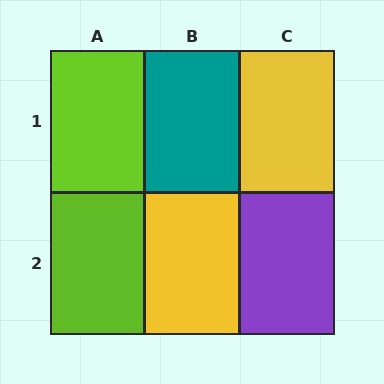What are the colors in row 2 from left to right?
Lime, yellow, purple.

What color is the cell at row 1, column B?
Teal.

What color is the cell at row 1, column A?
Lime.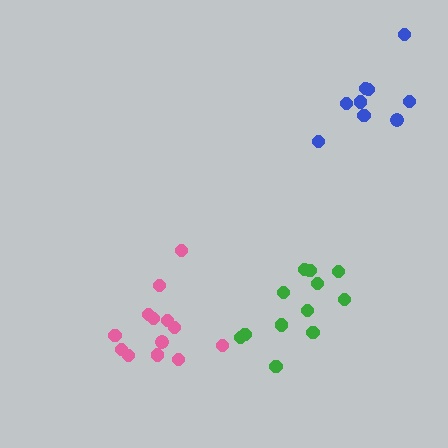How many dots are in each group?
Group 1: 9 dots, Group 2: 13 dots, Group 3: 12 dots (34 total).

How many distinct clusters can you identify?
There are 3 distinct clusters.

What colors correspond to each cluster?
The clusters are colored: blue, pink, green.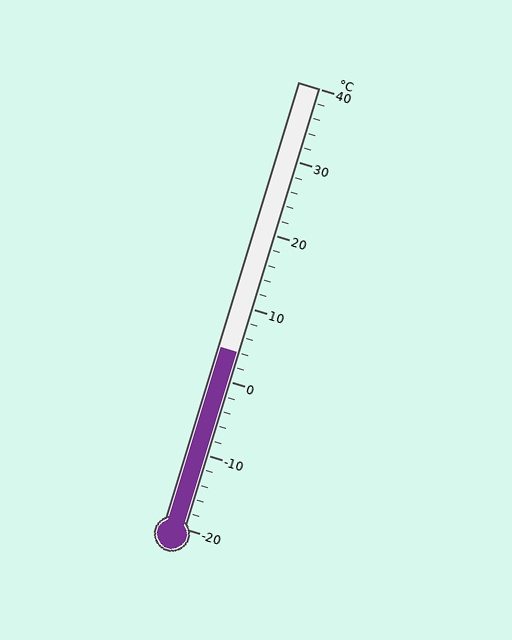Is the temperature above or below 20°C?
The temperature is below 20°C.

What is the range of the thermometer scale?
The thermometer scale ranges from -20°C to 40°C.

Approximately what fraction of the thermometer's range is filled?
The thermometer is filled to approximately 40% of its range.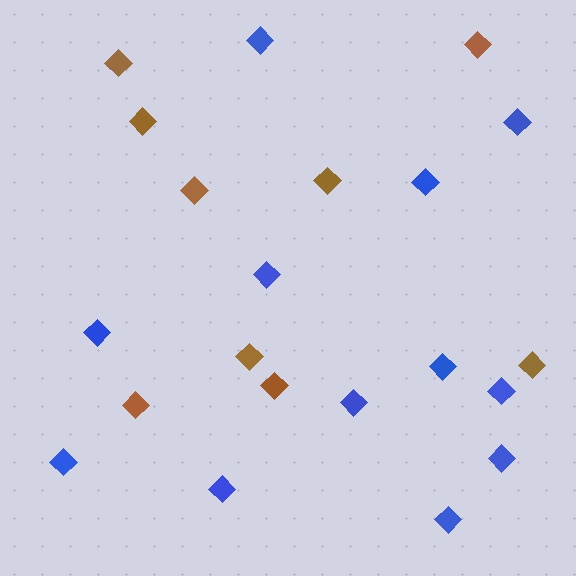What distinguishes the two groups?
There are 2 groups: one group of blue diamonds (12) and one group of brown diamonds (9).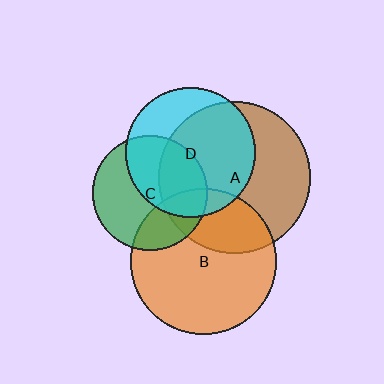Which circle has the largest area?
Circle A (brown).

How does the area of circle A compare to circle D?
Approximately 1.4 times.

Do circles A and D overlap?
Yes.